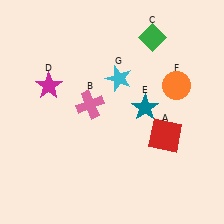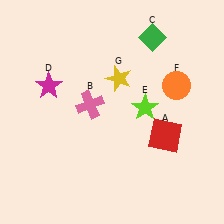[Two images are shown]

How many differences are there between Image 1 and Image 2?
There are 2 differences between the two images.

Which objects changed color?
E changed from teal to lime. G changed from cyan to yellow.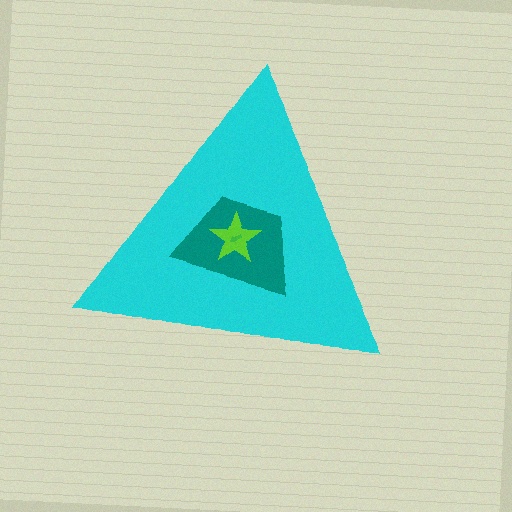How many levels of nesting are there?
4.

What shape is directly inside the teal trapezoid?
The lime star.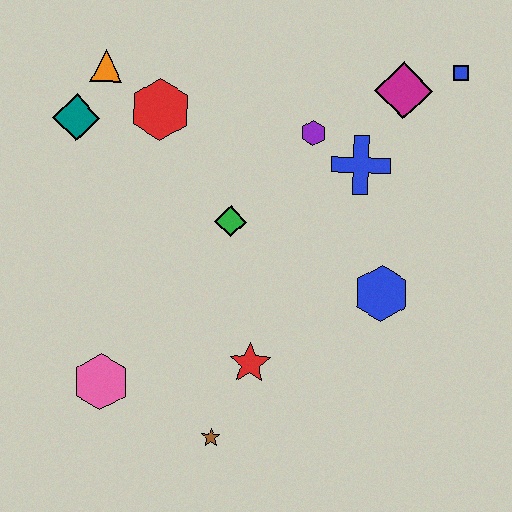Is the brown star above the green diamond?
No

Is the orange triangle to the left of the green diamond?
Yes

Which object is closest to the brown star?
The red star is closest to the brown star.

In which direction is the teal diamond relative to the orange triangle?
The teal diamond is below the orange triangle.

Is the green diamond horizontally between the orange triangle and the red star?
Yes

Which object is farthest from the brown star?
The blue square is farthest from the brown star.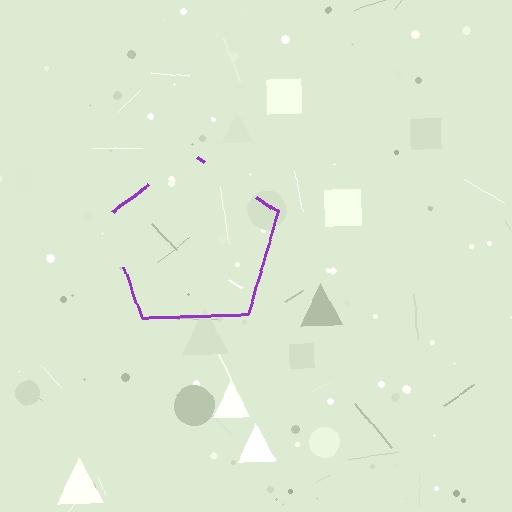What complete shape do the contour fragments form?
The contour fragments form a pentagon.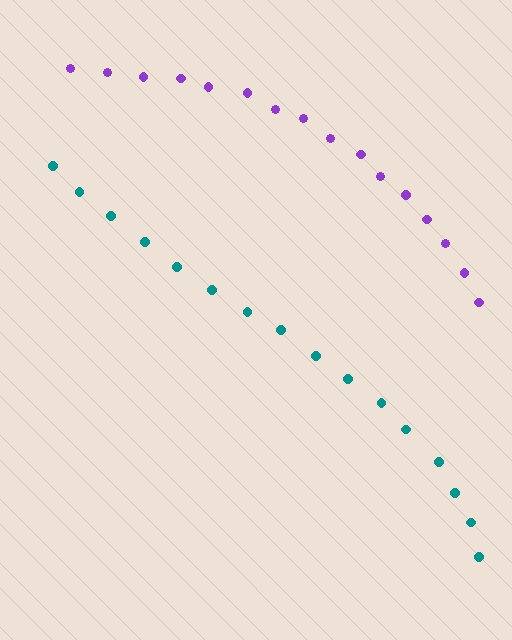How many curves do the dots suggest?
There are 2 distinct paths.